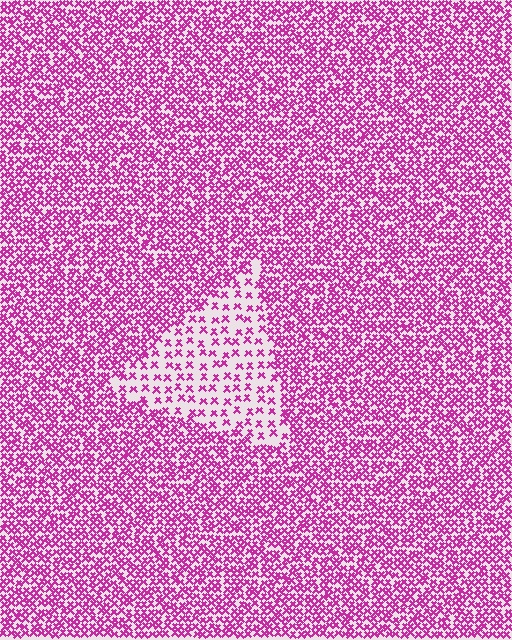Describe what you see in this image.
The image contains small magenta elements arranged at two different densities. A triangle-shaped region is visible where the elements are less densely packed than the surrounding area.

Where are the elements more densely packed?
The elements are more densely packed outside the triangle boundary.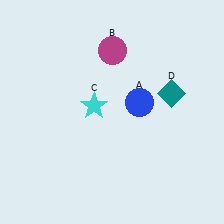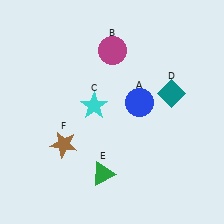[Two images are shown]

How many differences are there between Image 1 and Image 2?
There are 2 differences between the two images.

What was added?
A green triangle (E), a brown star (F) were added in Image 2.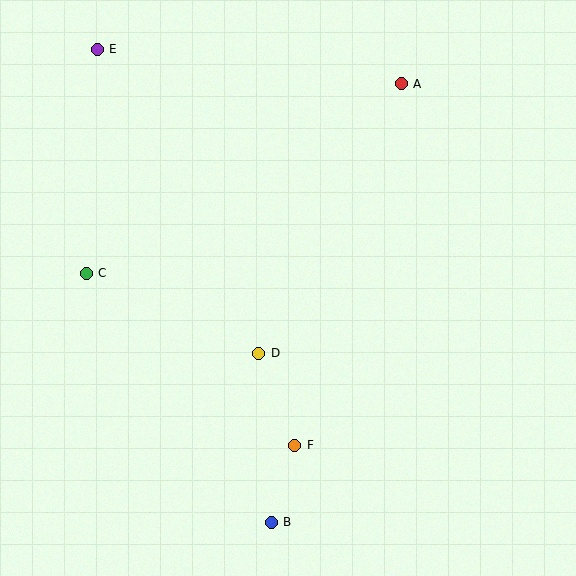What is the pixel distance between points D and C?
The distance between D and C is 190 pixels.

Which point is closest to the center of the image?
Point D at (259, 353) is closest to the center.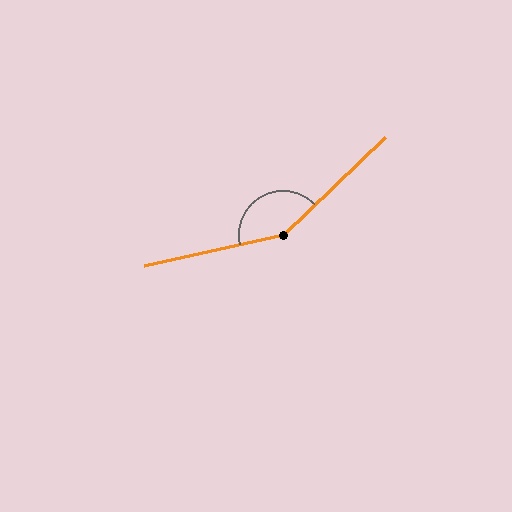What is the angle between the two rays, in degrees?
Approximately 149 degrees.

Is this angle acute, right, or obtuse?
It is obtuse.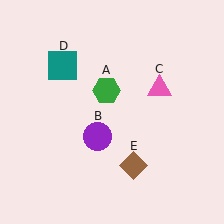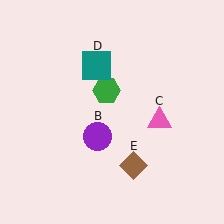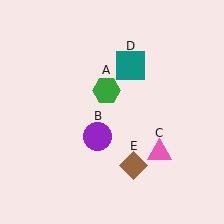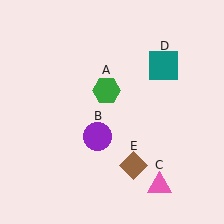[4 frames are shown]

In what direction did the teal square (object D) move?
The teal square (object D) moved right.